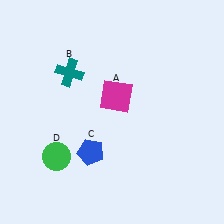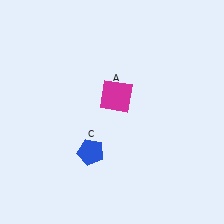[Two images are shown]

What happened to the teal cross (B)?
The teal cross (B) was removed in Image 2. It was in the top-left area of Image 1.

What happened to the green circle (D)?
The green circle (D) was removed in Image 2. It was in the bottom-left area of Image 1.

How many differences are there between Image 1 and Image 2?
There are 2 differences between the two images.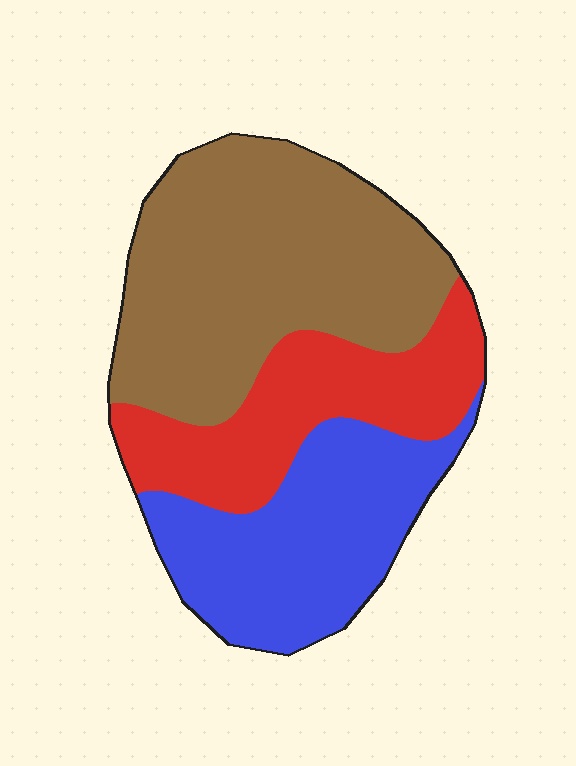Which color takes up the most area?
Brown, at roughly 45%.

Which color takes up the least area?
Red, at roughly 25%.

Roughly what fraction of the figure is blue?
Blue covers 30% of the figure.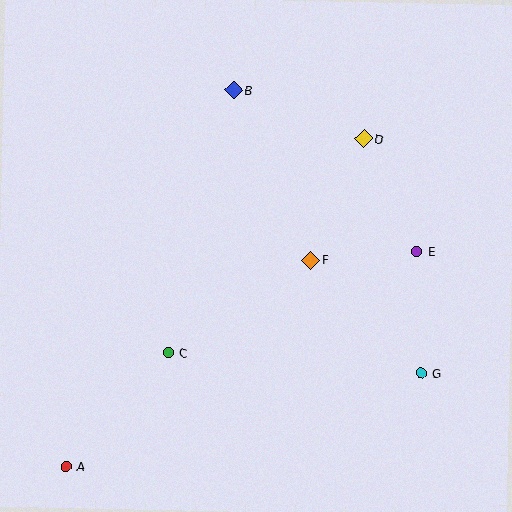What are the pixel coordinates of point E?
Point E is at (417, 251).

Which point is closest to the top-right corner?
Point D is closest to the top-right corner.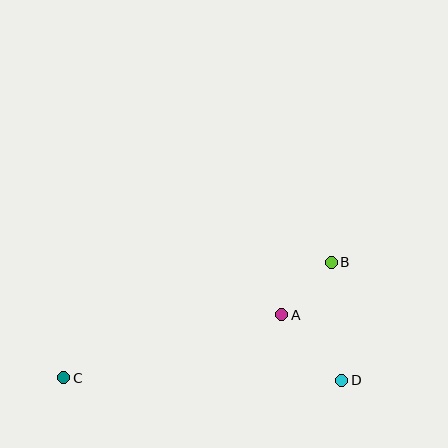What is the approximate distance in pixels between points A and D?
The distance between A and D is approximately 88 pixels.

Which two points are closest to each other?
Points A and B are closest to each other.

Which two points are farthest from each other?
Points B and C are farthest from each other.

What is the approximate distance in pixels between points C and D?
The distance between C and D is approximately 278 pixels.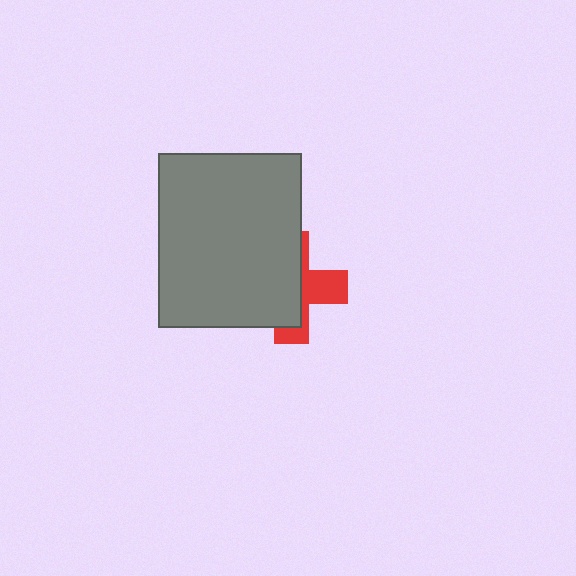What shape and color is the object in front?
The object in front is a gray rectangle.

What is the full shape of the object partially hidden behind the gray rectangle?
The partially hidden object is a red cross.